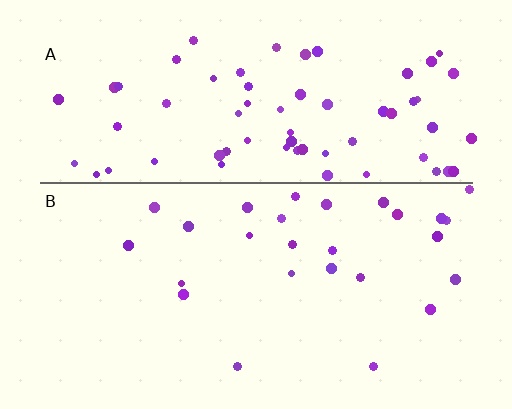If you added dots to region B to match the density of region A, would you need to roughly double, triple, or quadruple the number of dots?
Approximately triple.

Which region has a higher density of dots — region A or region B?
A (the top).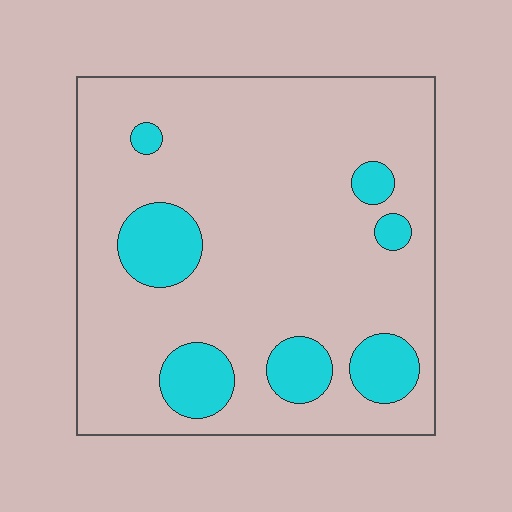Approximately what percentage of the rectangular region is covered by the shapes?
Approximately 15%.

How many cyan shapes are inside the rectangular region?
7.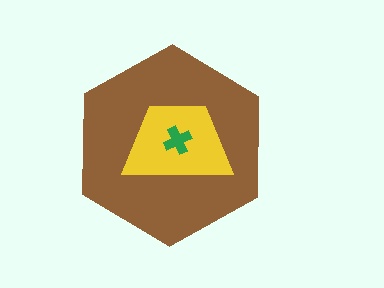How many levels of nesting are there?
3.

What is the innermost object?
The green cross.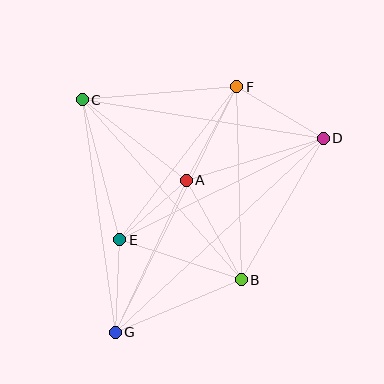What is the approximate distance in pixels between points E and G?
The distance between E and G is approximately 93 pixels.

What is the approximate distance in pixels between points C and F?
The distance between C and F is approximately 155 pixels.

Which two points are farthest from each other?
Points D and G are farthest from each other.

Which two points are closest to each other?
Points A and E are closest to each other.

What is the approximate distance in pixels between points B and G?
The distance between B and G is approximately 136 pixels.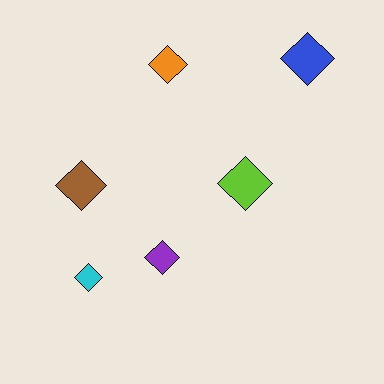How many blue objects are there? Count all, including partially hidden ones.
There is 1 blue object.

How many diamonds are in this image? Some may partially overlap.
There are 6 diamonds.